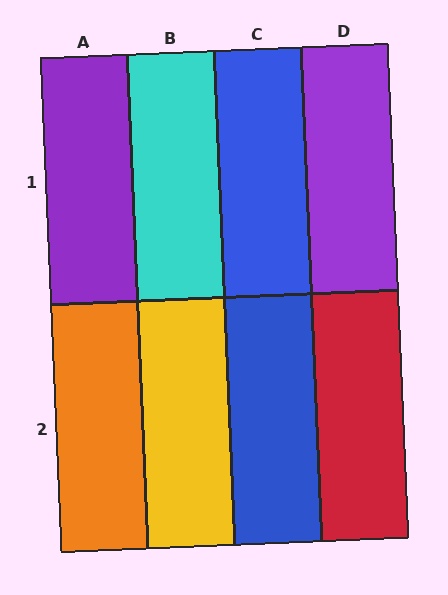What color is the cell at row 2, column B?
Yellow.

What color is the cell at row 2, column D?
Red.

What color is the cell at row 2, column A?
Orange.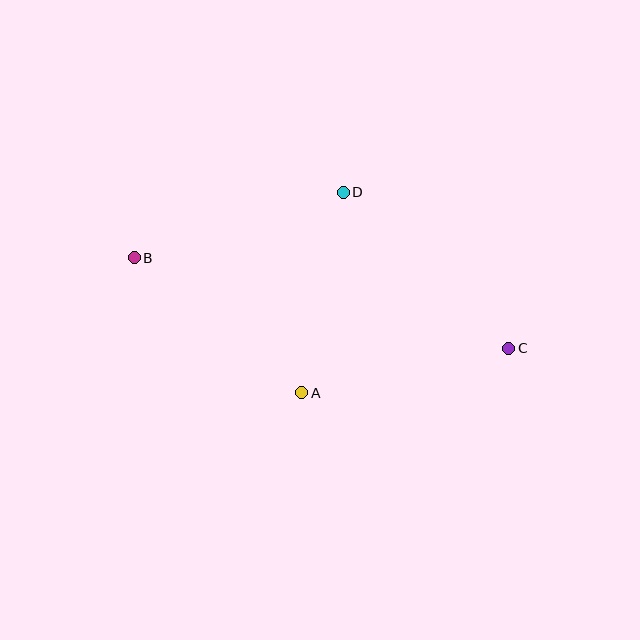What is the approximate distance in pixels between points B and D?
The distance between B and D is approximately 219 pixels.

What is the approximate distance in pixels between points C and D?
The distance between C and D is approximately 228 pixels.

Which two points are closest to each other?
Points A and D are closest to each other.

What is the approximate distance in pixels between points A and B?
The distance between A and B is approximately 215 pixels.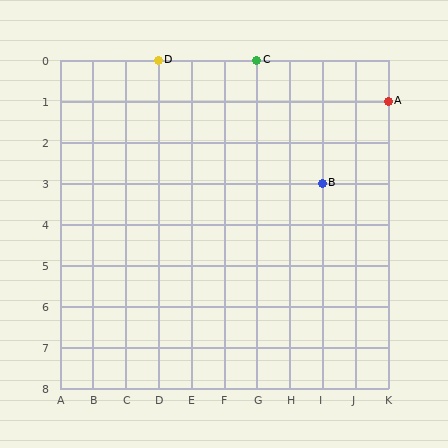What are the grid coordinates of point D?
Point D is at grid coordinates (D, 0).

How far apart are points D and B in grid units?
Points D and B are 5 columns and 3 rows apart (about 5.8 grid units diagonally).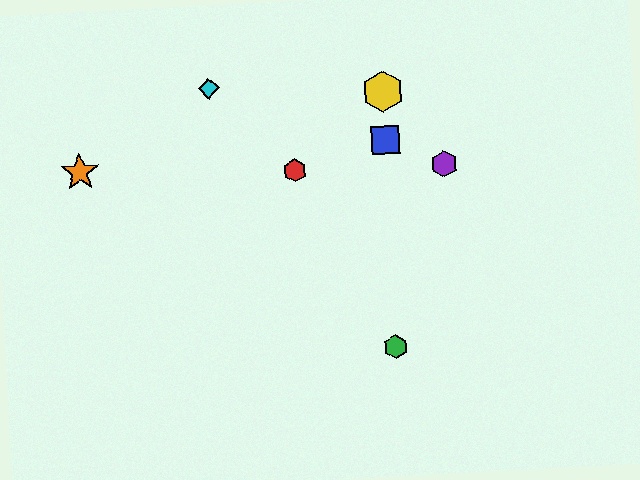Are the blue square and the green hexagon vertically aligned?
Yes, both are at x≈385.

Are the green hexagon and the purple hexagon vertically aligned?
No, the green hexagon is at x≈396 and the purple hexagon is at x≈444.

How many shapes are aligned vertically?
3 shapes (the blue square, the green hexagon, the yellow hexagon) are aligned vertically.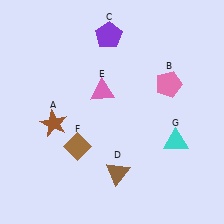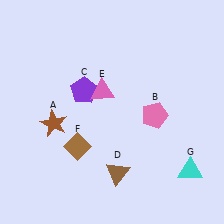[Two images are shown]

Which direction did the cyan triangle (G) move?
The cyan triangle (G) moved down.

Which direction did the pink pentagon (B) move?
The pink pentagon (B) moved down.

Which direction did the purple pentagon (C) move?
The purple pentagon (C) moved down.